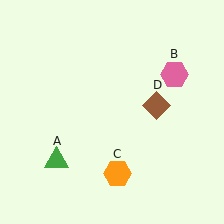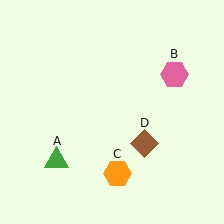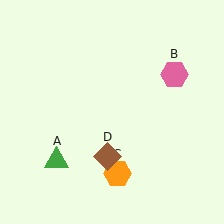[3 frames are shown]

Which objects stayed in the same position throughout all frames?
Green triangle (object A) and pink hexagon (object B) and orange hexagon (object C) remained stationary.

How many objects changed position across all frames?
1 object changed position: brown diamond (object D).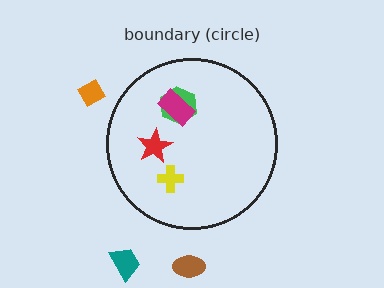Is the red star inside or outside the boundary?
Inside.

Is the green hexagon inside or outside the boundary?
Inside.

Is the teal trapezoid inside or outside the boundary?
Outside.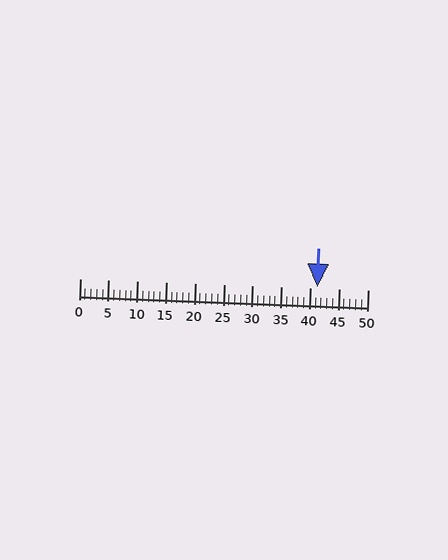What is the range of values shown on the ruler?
The ruler shows values from 0 to 50.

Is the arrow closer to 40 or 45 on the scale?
The arrow is closer to 40.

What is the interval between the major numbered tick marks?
The major tick marks are spaced 5 units apart.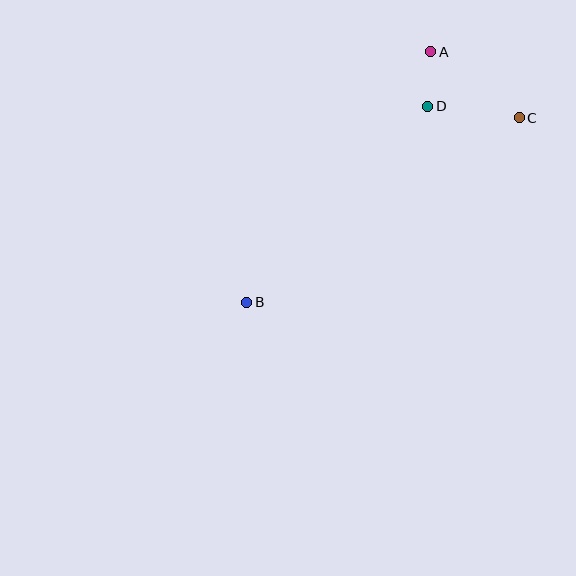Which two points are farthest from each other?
Points B and C are farthest from each other.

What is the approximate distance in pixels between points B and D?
The distance between B and D is approximately 267 pixels.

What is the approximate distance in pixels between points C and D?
The distance between C and D is approximately 92 pixels.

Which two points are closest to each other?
Points A and D are closest to each other.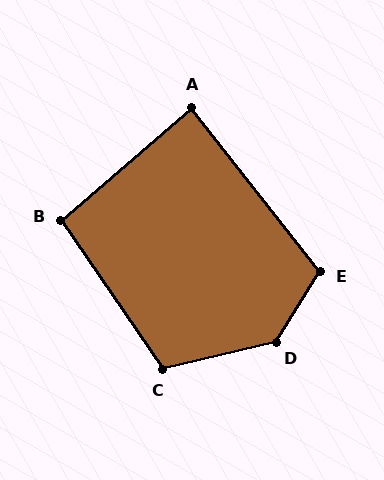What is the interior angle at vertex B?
Approximately 96 degrees (obtuse).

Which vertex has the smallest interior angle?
A, at approximately 87 degrees.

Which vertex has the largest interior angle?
D, at approximately 136 degrees.